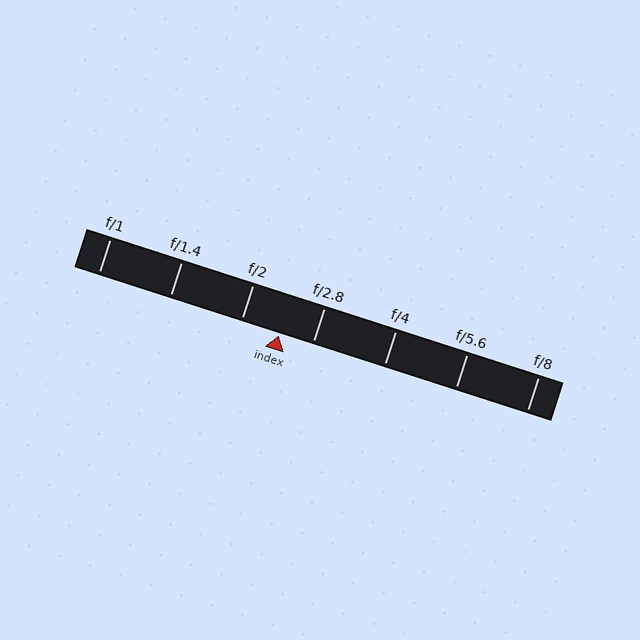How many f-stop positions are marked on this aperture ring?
There are 7 f-stop positions marked.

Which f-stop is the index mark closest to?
The index mark is closest to f/2.8.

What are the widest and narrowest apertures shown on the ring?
The widest aperture shown is f/1 and the narrowest is f/8.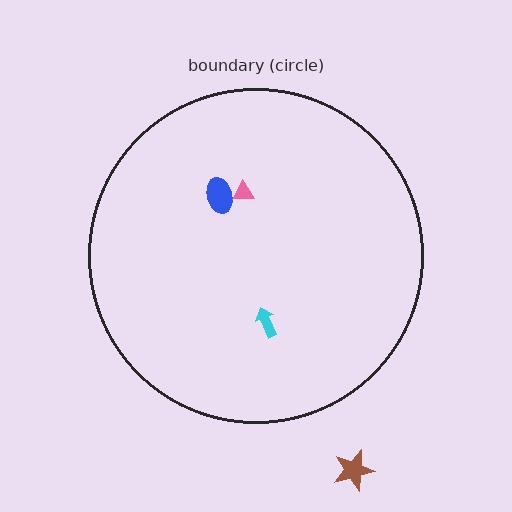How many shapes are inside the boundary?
3 inside, 1 outside.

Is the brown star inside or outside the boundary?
Outside.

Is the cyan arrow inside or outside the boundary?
Inside.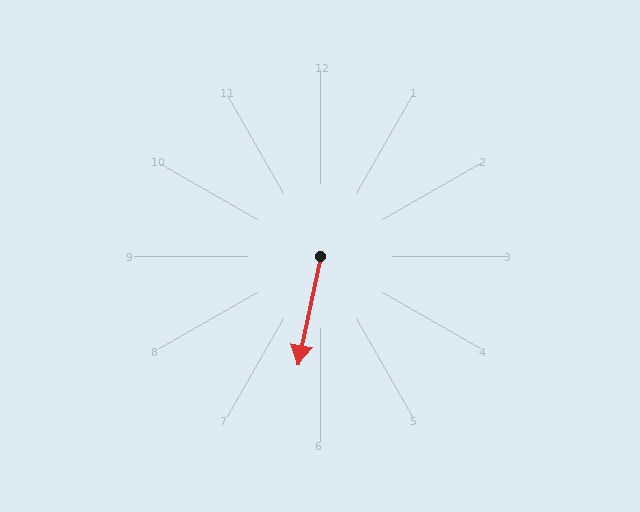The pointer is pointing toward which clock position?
Roughly 6 o'clock.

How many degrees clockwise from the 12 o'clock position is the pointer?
Approximately 192 degrees.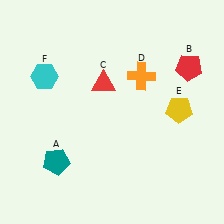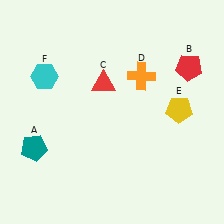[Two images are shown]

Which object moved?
The teal pentagon (A) moved left.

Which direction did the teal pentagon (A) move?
The teal pentagon (A) moved left.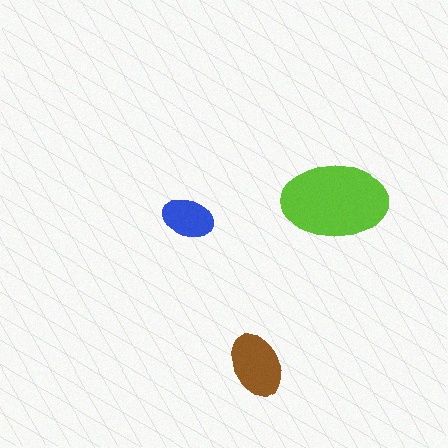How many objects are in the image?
There are 3 objects in the image.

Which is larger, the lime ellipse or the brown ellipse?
The lime one.